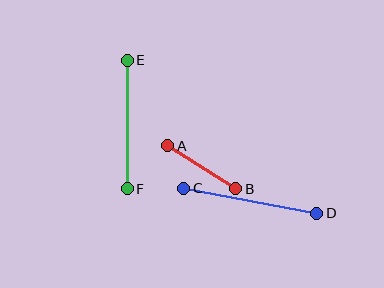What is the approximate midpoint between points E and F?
The midpoint is at approximately (127, 124) pixels.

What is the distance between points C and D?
The distance is approximately 135 pixels.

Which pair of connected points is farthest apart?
Points C and D are farthest apart.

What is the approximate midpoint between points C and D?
The midpoint is at approximately (250, 201) pixels.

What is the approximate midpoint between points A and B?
The midpoint is at approximately (202, 167) pixels.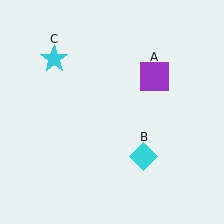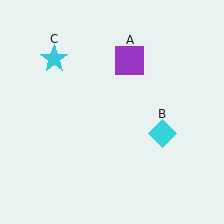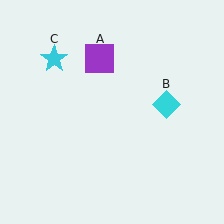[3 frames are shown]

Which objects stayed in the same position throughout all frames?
Cyan star (object C) remained stationary.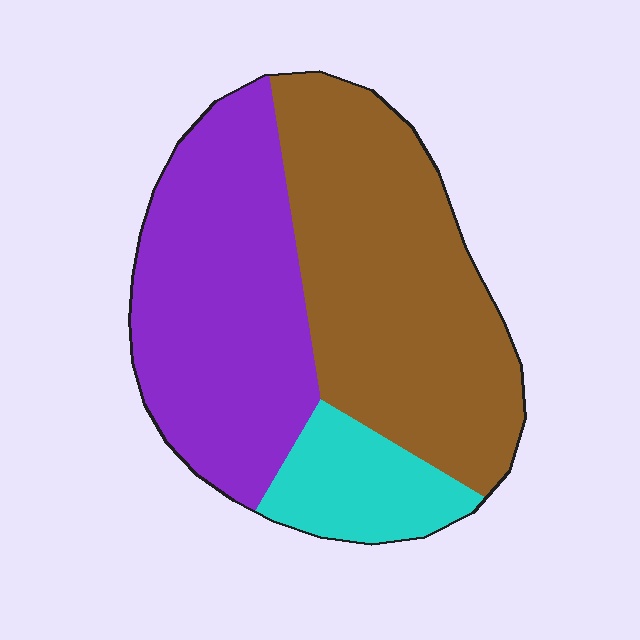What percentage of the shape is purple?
Purple covers roughly 40% of the shape.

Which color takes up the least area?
Cyan, at roughly 15%.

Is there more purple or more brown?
Brown.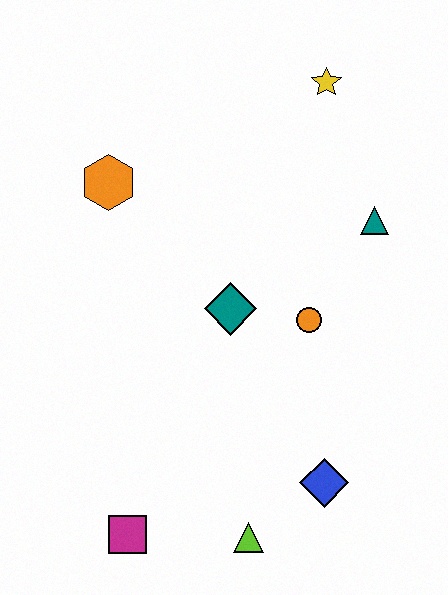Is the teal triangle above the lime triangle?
Yes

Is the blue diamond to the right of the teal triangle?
No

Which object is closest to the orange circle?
The teal diamond is closest to the orange circle.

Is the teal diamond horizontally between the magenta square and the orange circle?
Yes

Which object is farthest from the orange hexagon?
The lime triangle is farthest from the orange hexagon.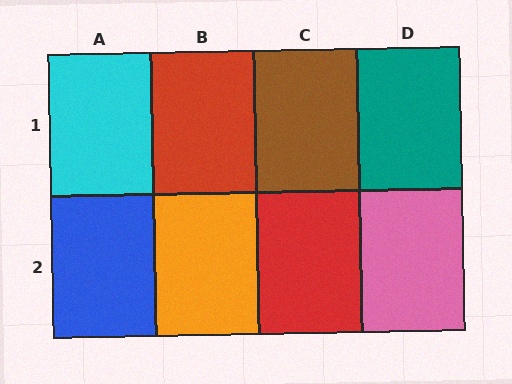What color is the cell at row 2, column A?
Blue.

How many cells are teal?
1 cell is teal.